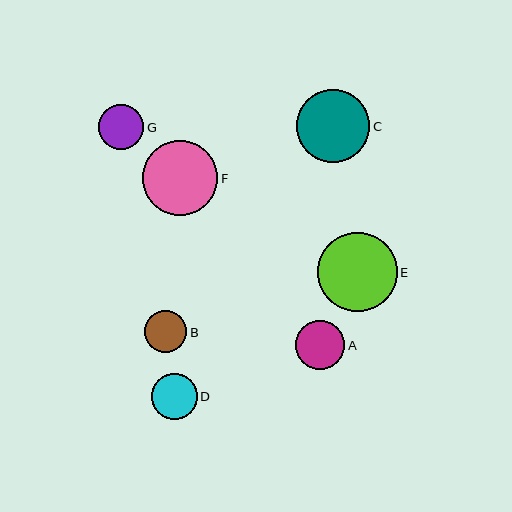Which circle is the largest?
Circle E is the largest with a size of approximately 79 pixels.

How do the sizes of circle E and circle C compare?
Circle E and circle C are approximately the same size.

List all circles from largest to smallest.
From largest to smallest: E, F, C, A, D, G, B.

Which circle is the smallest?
Circle B is the smallest with a size of approximately 42 pixels.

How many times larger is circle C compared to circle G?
Circle C is approximately 1.6 times the size of circle G.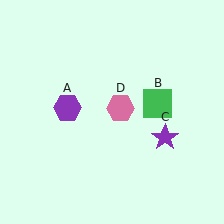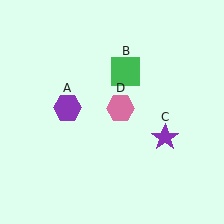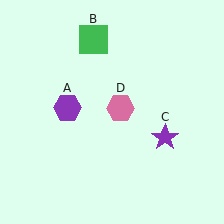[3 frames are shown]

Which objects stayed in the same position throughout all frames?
Purple hexagon (object A) and purple star (object C) and pink hexagon (object D) remained stationary.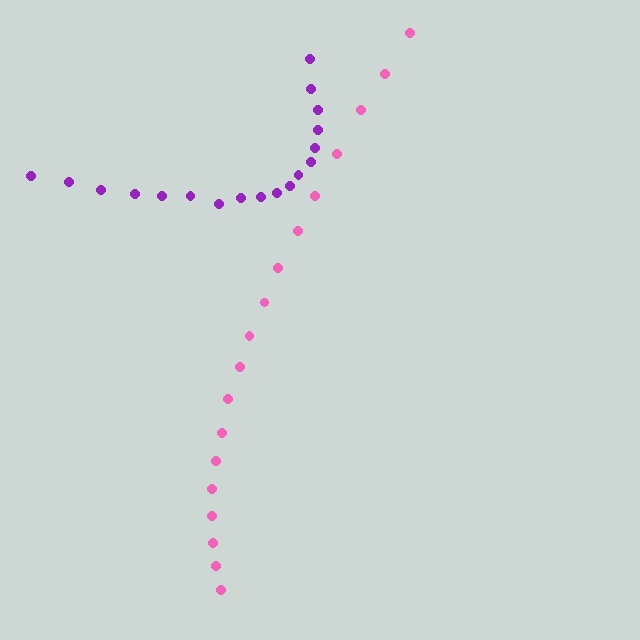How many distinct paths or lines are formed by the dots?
There are 2 distinct paths.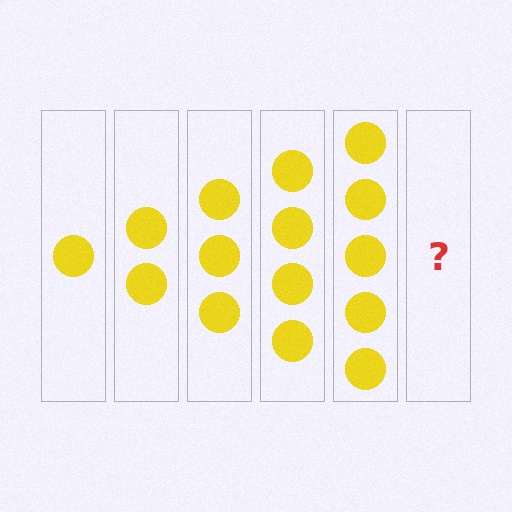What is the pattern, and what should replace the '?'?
The pattern is that each step adds one more circle. The '?' should be 6 circles.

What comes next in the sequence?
The next element should be 6 circles.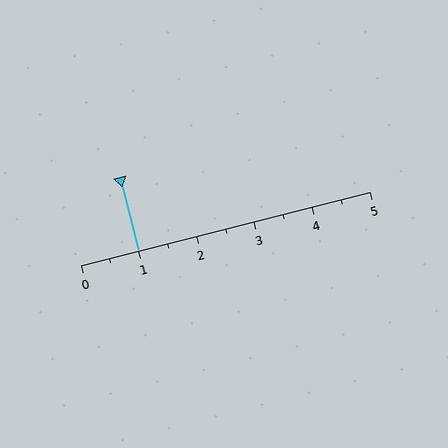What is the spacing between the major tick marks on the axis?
The major ticks are spaced 1 apart.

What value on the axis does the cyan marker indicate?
The marker indicates approximately 1.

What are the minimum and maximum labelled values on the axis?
The axis runs from 0 to 5.